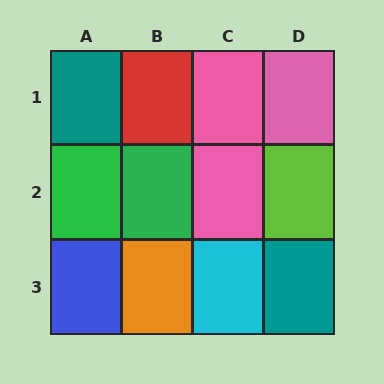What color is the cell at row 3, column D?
Teal.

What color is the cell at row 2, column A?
Green.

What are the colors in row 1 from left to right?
Teal, red, pink, pink.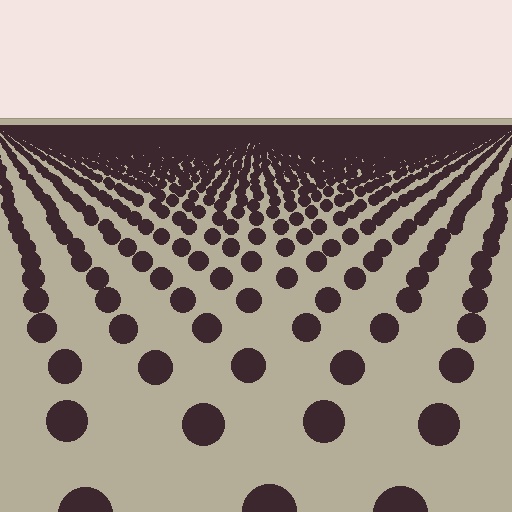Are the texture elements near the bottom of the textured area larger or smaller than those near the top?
Larger. Near the bottom, elements are closer to the viewer and appear at a bigger on-screen size.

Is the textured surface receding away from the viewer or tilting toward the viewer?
The surface is receding away from the viewer. Texture elements get smaller and denser toward the top.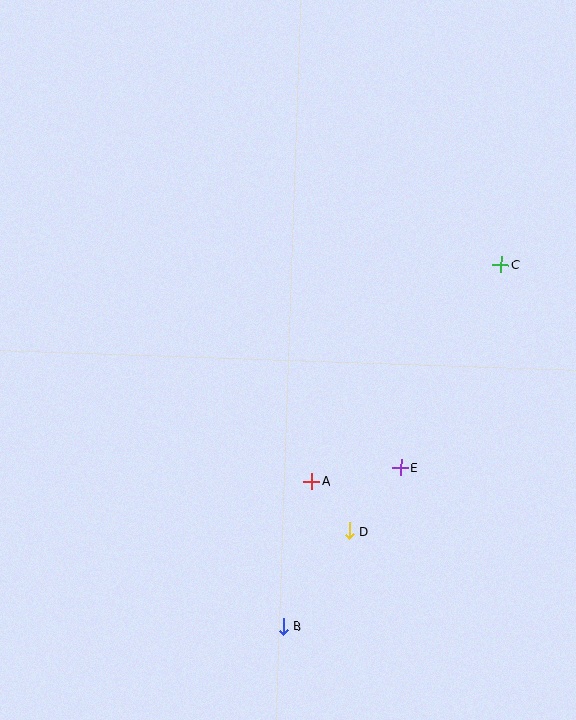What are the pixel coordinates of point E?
Point E is at (401, 468).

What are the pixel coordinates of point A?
Point A is at (312, 481).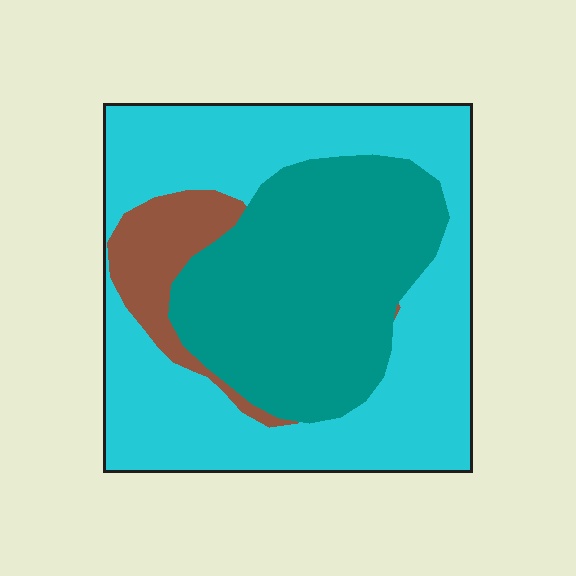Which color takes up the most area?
Cyan, at roughly 55%.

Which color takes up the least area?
Brown, at roughly 10%.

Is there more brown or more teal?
Teal.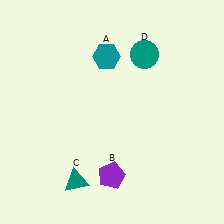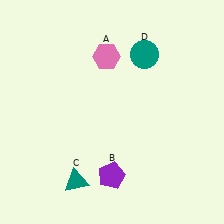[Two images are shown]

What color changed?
The hexagon (A) changed from teal in Image 1 to pink in Image 2.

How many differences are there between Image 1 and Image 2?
There is 1 difference between the two images.